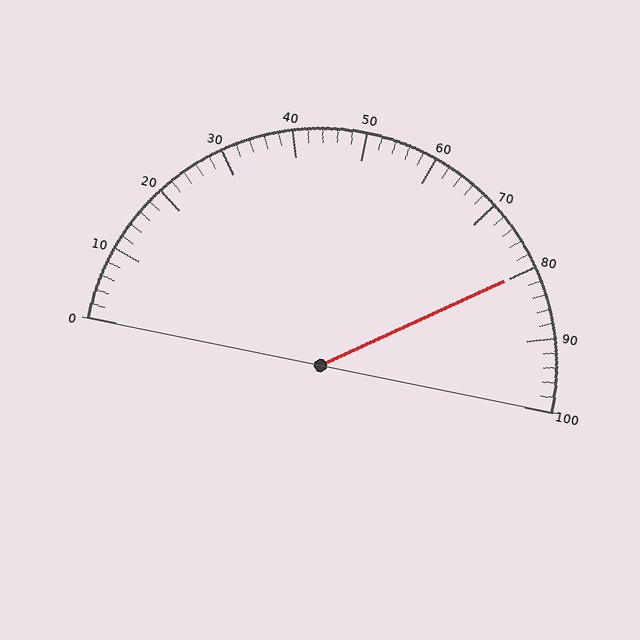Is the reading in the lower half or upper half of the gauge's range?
The reading is in the upper half of the range (0 to 100).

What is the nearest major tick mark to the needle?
The nearest major tick mark is 80.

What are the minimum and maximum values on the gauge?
The gauge ranges from 0 to 100.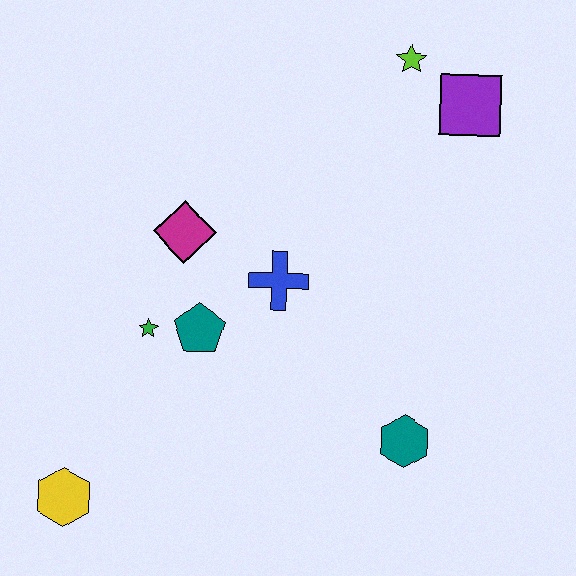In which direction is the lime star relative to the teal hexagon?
The lime star is above the teal hexagon.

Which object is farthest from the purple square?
The yellow hexagon is farthest from the purple square.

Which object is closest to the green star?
The teal pentagon is closest to the green star.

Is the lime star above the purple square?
Yes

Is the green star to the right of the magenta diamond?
No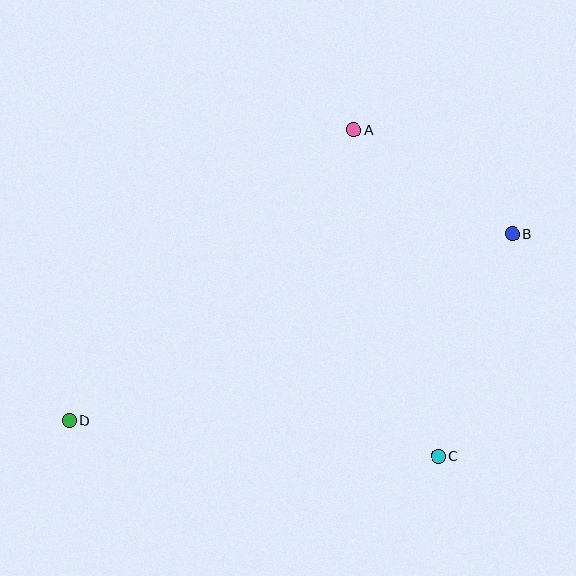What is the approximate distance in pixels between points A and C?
The distance between A and C is approximately 337 pixels.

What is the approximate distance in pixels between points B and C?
The distance between B and C is approximately 235 pixels.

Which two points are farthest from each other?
Points B and D are farthest from each other.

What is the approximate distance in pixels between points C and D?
The distance between C and D is approximately 371 pixels.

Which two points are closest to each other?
Points A and B are closest to each other.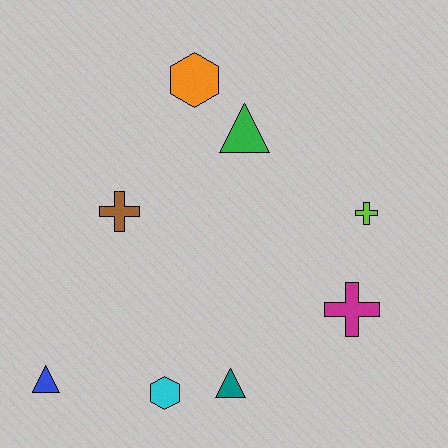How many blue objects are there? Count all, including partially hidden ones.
There is 1 blue object.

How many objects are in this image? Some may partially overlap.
There are 8 objects.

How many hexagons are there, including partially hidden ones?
There are 2 hexagons.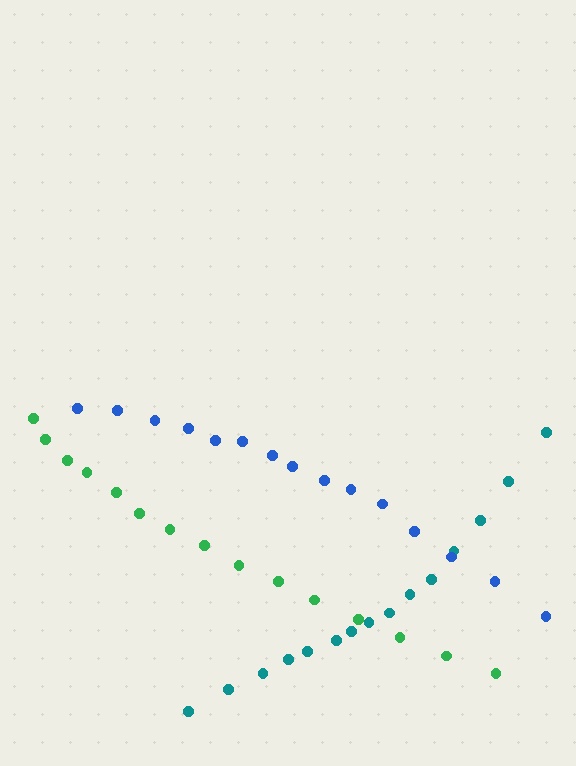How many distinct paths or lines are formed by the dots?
There are 3 distinct paths.